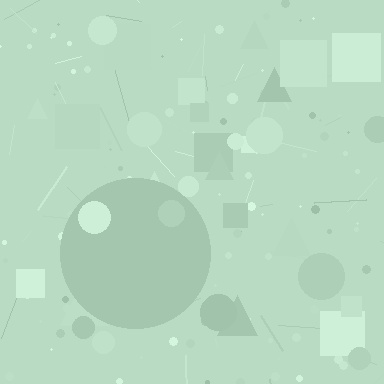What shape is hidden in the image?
A circle is hidden in the image.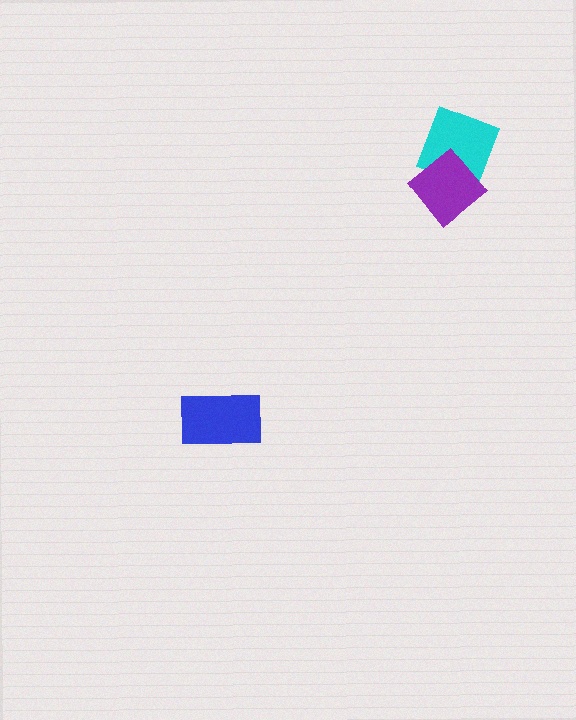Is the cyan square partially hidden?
Yes, it is partially covered by another shape.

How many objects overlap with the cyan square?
1 object overlaps with the cyan square.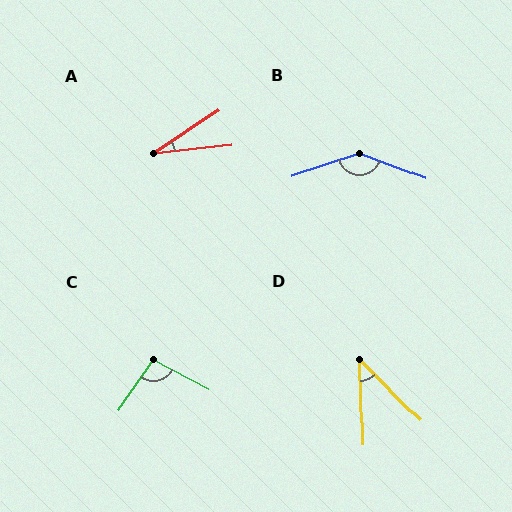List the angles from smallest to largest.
A (27°), D (43°), C (97°), B (141°).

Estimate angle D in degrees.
Approximately 43 degrees.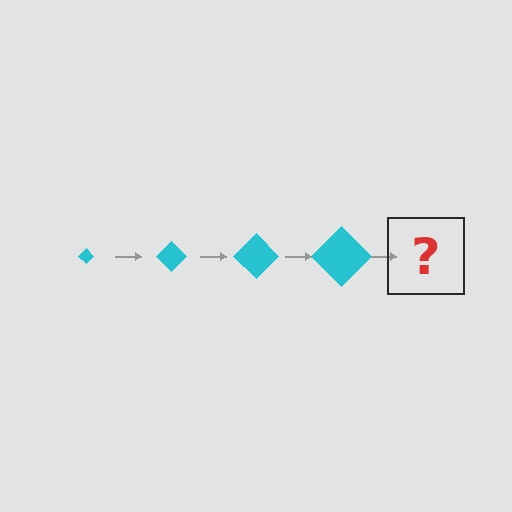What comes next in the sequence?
The next element should be a cyan diamond, larger than the previous one.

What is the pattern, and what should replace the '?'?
The pattern is that the diamond gets progressively larger each step. The '?' should be a cyan diamond, larger than the previous one.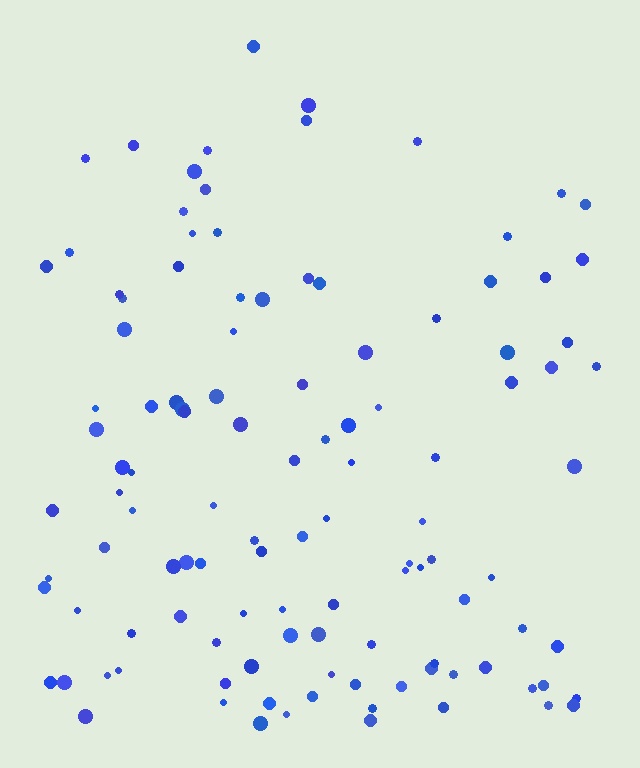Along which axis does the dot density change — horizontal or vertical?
Vertical.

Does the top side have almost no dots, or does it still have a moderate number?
Still a moderate number, just noticeably fewer than the bottom.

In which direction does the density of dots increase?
From top to bottom, with the bottom side densest.